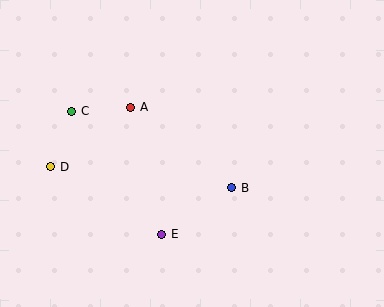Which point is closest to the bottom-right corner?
Point B is closest to the bottom-right corner.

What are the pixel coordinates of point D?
Point D is at (51, 167).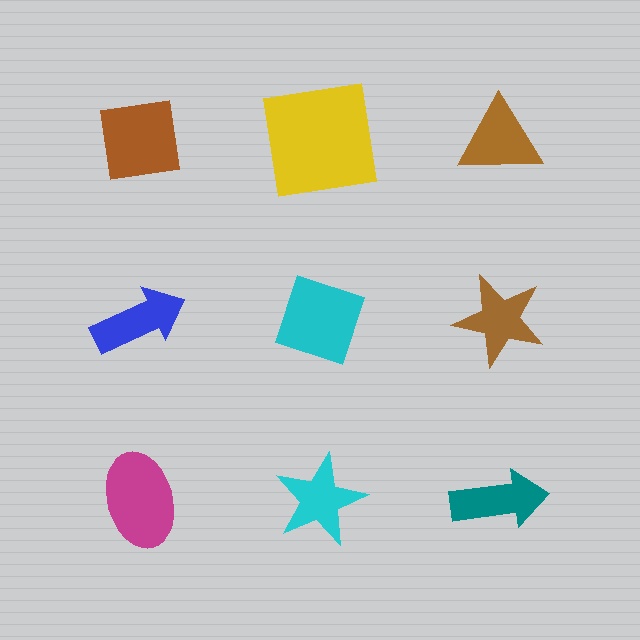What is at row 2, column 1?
A blue arrow.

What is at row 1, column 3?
A brown triangle.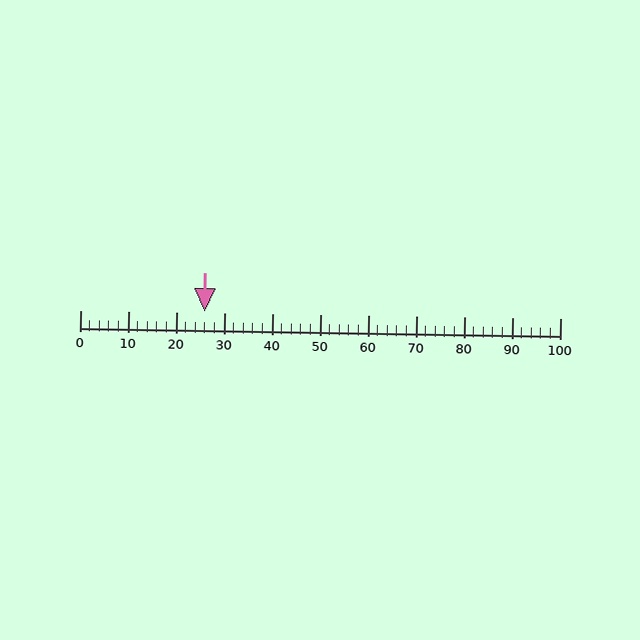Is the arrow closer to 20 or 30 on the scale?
The arrow is closer to 30.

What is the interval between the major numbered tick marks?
The major tick marks are spaced 10 units apart.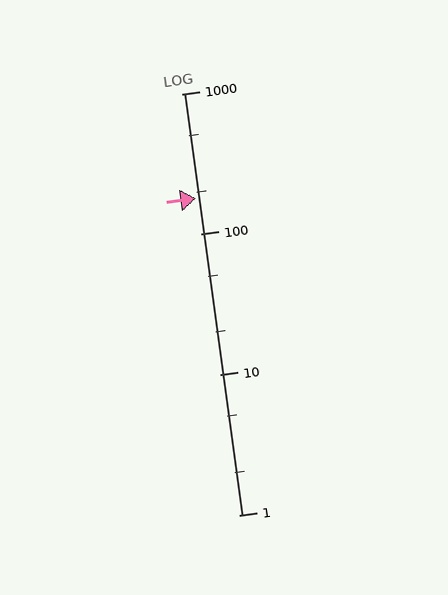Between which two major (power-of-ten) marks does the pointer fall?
The pointer is between 100 and 1000.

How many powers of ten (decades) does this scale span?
The scale spans 3 decades, from 1 to 1000.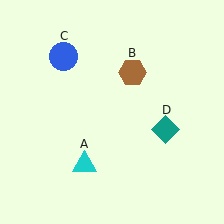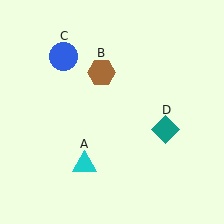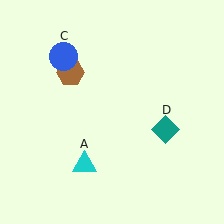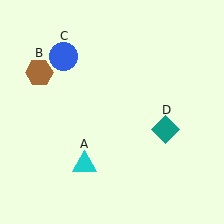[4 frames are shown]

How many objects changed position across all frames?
1 object changed position: brown hexagon (object B).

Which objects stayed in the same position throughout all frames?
Cyan triangle (object A) and blue circle (object C) and teal diamond (object D) remained stationary.